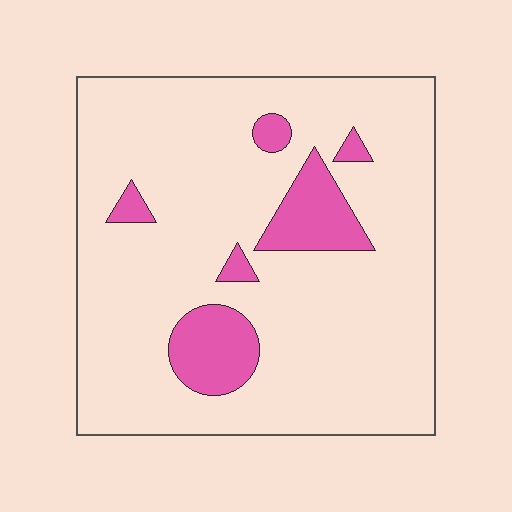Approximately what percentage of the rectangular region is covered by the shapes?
Approximately 15%.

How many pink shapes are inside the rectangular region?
6.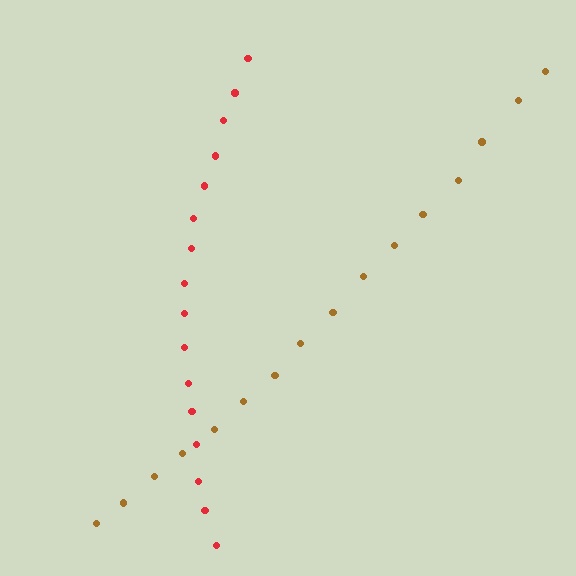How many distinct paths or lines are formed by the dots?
There are 2 distinct paths.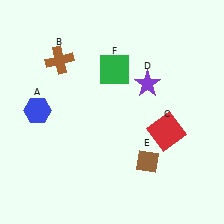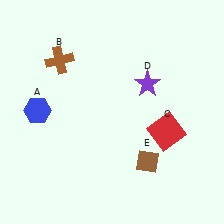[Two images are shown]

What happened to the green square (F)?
The green square (F) was removed in Image 2. It was in the top-right area of Image 1.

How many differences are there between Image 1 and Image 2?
There is 1 difference between the two images.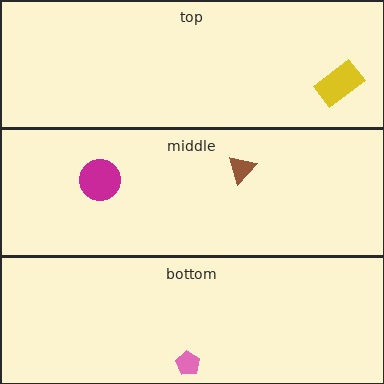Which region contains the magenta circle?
The middle region.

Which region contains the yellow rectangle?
The top region.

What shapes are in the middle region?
The magenta circle, the brown triangle.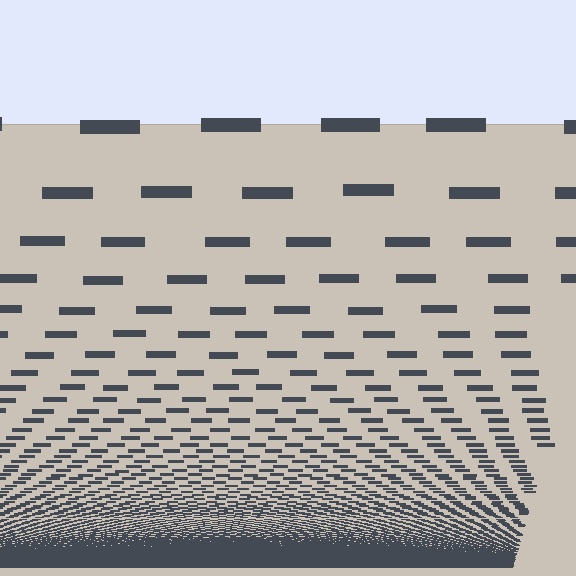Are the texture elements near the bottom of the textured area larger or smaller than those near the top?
Smaller. The gradient is inverted — elements near the bottom are smaller and denser.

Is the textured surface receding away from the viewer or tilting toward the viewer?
The surface appears to tilt toward the viewer. Texture elements get larger and sparser toward the top.